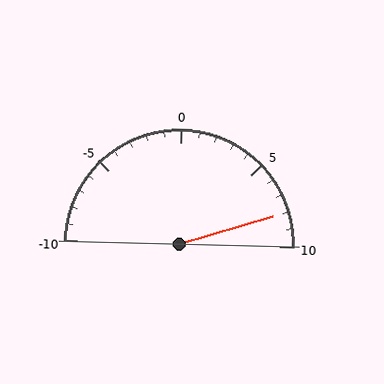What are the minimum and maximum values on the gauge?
The gauge ranges from -10 to 10.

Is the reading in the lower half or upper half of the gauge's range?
The reading is in the upper half of the range (-10 to 10).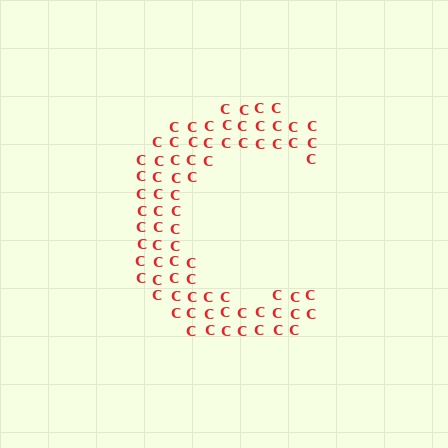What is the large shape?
The large shape is the letter C.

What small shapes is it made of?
It is made of small letter C's.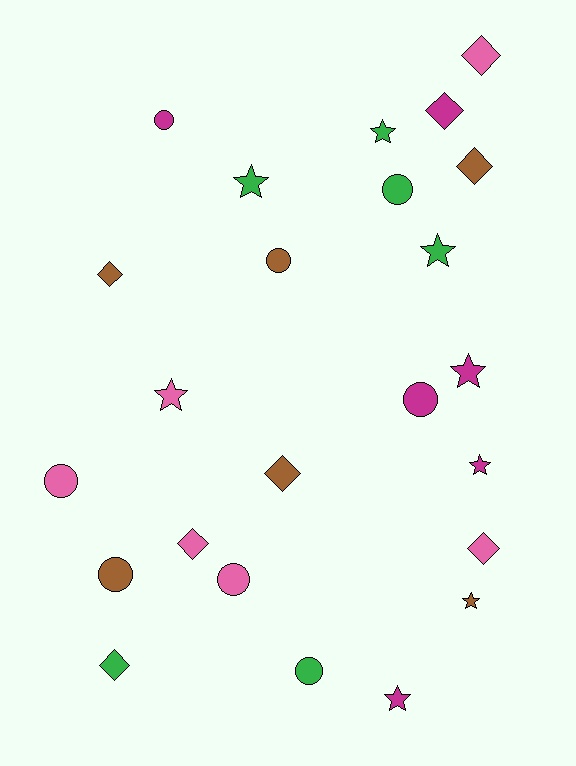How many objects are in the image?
There are 24 objects.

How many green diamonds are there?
There is 1 green diamond.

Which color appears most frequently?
Magenta, with 6 objects.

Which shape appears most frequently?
Circle, with 8 objects.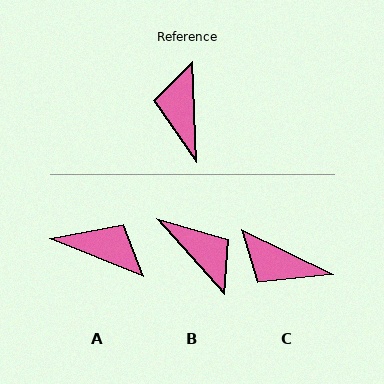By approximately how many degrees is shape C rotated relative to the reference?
Approximately 62 degrees counter-clockwise.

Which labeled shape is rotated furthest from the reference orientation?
B, about 140 degrees away.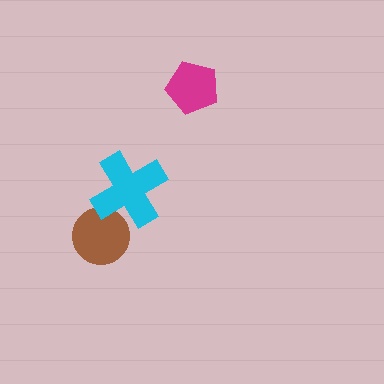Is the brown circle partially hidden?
Yes, it is partially covered by another shape.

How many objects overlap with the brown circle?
1 object overlaps with the brown circle.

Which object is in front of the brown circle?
The cyan cross is in front of the brown circle.